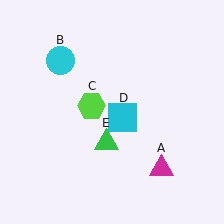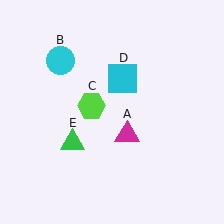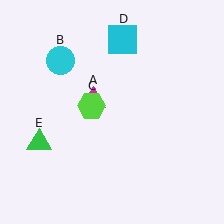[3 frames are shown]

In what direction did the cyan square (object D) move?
The cyan square (object D) moved up.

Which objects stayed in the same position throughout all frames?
Cyan circle (object B) and lime hexagon (object C) remained stationary.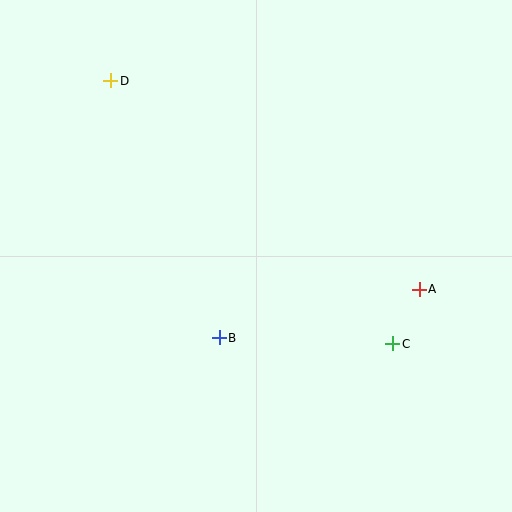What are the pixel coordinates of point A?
Point A is at (419, 289).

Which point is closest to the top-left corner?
Point D is closest to the top-left corner.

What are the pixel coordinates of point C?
Point C is at (393, 344).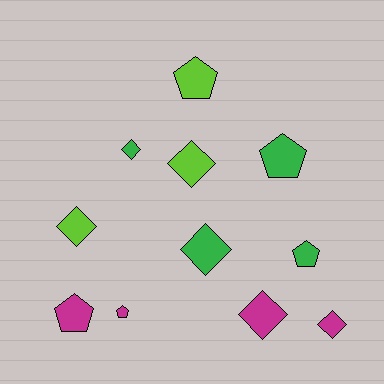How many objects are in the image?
There are 11 objects.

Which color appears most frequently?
Magenta, with 4 objects.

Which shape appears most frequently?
Diamond, with 6 objects.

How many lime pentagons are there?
There is 1 lime pentagon.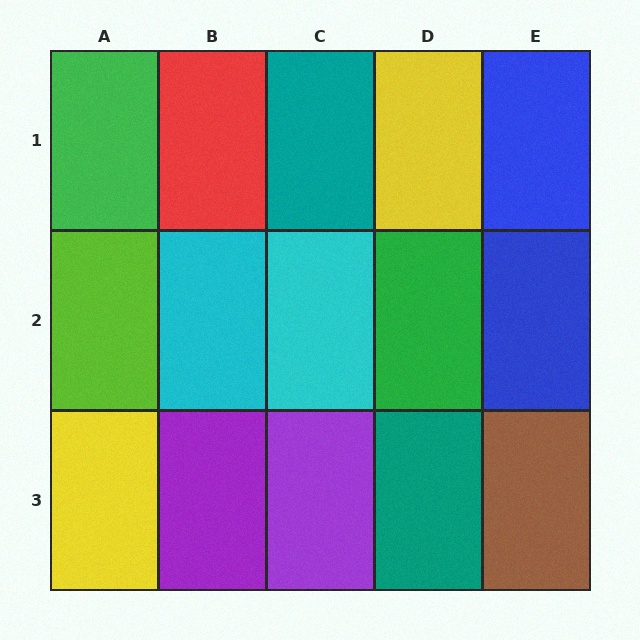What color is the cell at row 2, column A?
Lime.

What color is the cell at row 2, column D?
Green.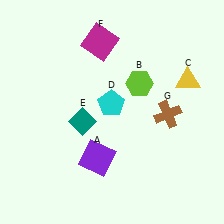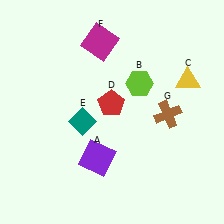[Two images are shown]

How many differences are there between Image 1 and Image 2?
There is 1 difference between the two images.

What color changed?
The pentagon (D) changed from cyan in Image 1 to red in Image 2.